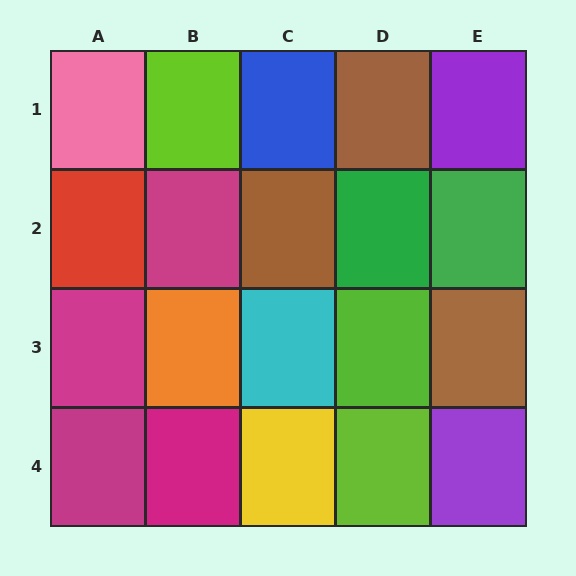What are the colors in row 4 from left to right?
Magenta, magenta, yellow, lime, purple.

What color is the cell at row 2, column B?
Magenta.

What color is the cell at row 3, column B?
Orange.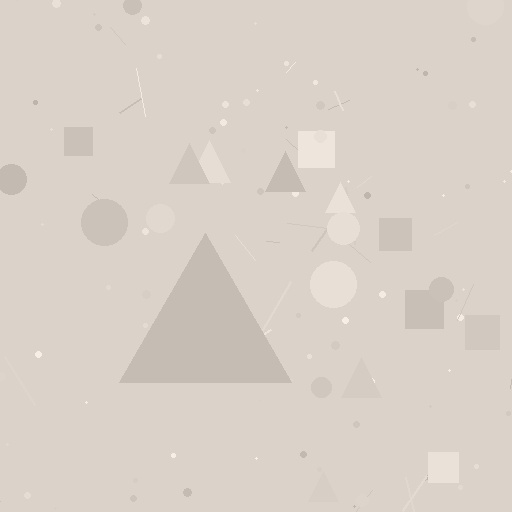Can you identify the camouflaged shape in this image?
The camouflaged shape is a triangle.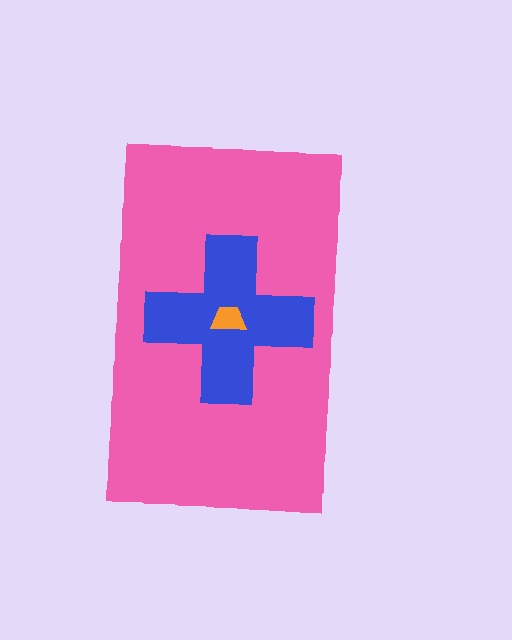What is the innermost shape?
The orange trapezoid.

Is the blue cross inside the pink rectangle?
Yes.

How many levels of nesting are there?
3.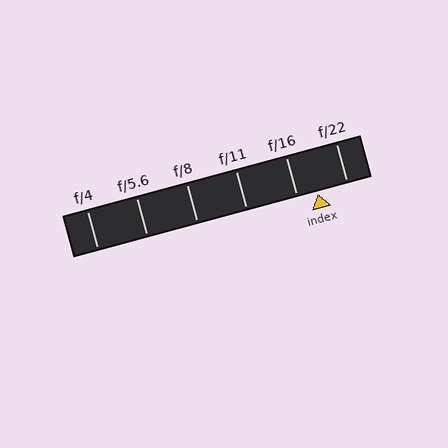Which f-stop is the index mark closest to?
The index mark is closest to f/16.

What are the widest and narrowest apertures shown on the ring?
The widest aperture shown is f/4 and the narrowest is f/22.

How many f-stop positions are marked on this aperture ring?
There are 6 f-stop positions marked.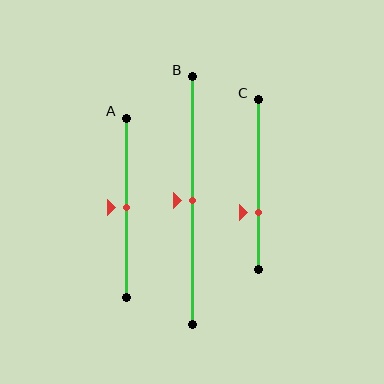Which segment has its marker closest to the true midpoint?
Segment A has its marker closest to the true midpoint.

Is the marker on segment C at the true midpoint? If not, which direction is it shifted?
No, the marker on segment C is shifted downward by about 16% of the segment length.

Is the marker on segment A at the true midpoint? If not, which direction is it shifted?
Yes, the marker on segment A is at the true midpoint.